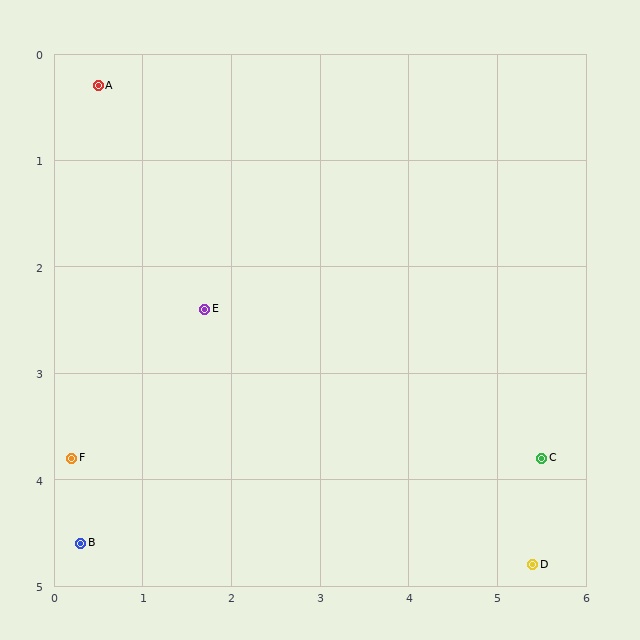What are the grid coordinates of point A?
Point A is at approximately (0.5, 0.3).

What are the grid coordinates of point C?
Point C is at approximately (5.5, 3.8).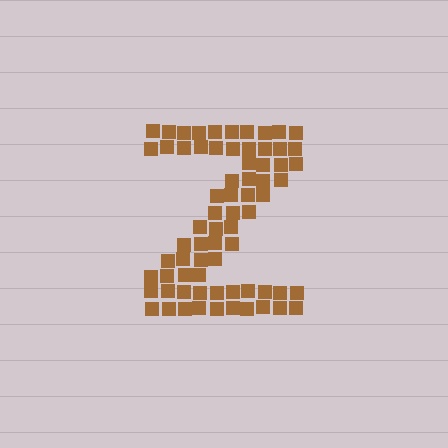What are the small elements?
The small elements are squares.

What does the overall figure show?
The overall figure shows the letter Z.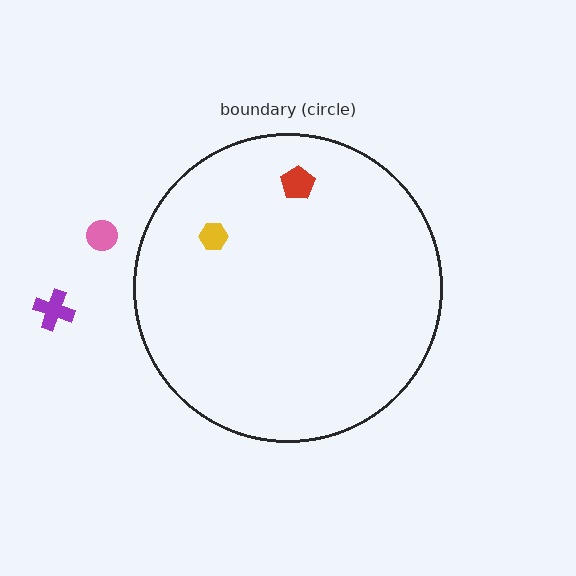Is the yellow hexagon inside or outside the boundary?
Inside.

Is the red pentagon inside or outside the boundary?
Inside.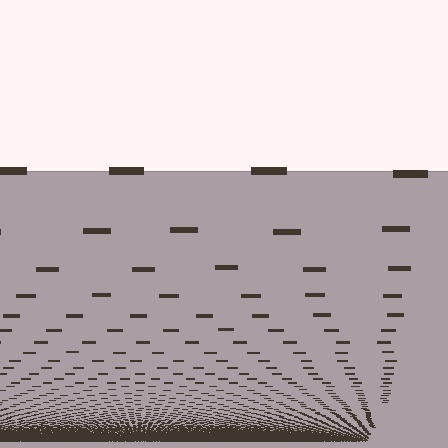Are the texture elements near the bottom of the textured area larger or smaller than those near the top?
Smaller. The gradient is inverted — elements near the bottom are smaller and denser.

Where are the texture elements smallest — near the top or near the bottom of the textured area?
Near the bottom.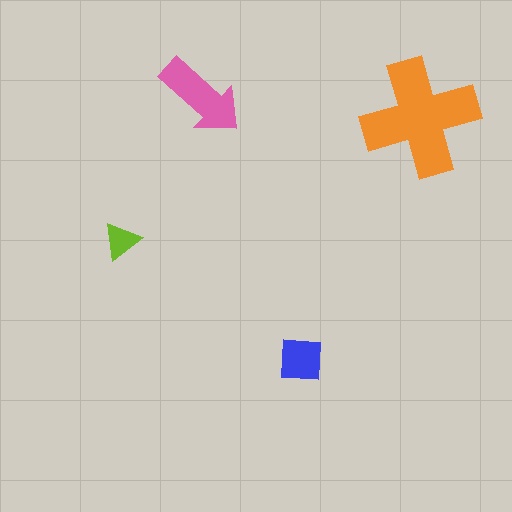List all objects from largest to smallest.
The orange cross, the pink arrow, the blue square, the lime triangle.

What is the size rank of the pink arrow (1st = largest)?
2nd.